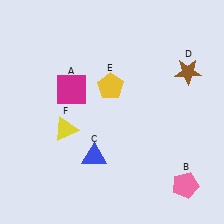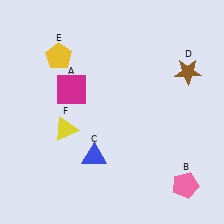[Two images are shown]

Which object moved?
The yellow pentagon (E) moved left.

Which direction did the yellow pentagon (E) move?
The yellow pentagon (E) moved left.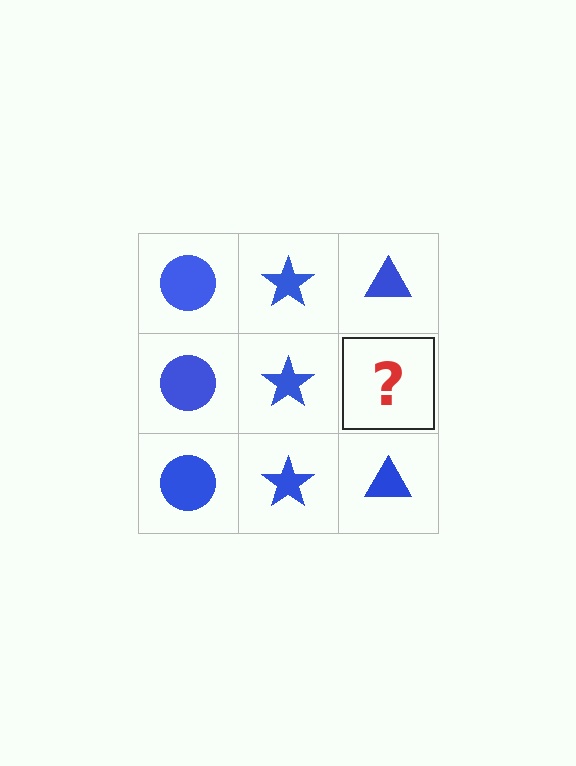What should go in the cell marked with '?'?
The missing cell should contain a blue triangle.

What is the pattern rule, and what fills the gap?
The rule is that each column has a consistent shape. The gap should be filled with a blue triangle.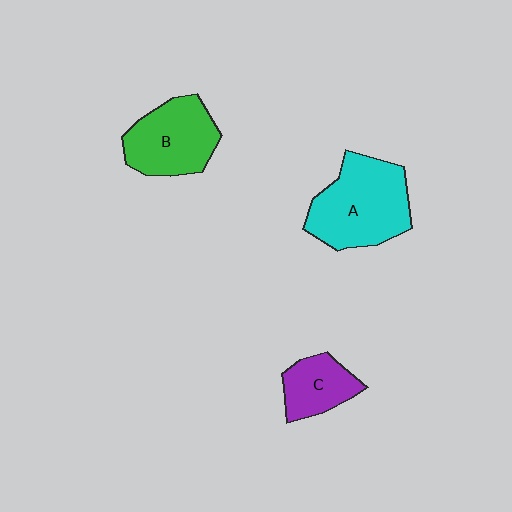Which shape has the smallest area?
Shape C (purple).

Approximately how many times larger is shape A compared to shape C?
Approximately 2.0 times.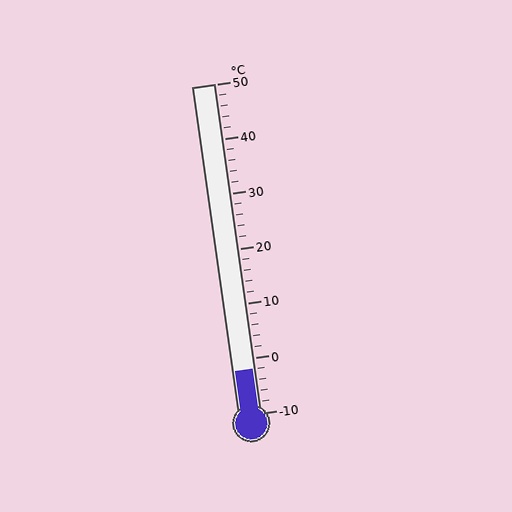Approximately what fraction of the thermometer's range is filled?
The thermometer is filled to approximately 15% of its range.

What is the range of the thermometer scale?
The thermometer scale ranges from -10°C to 50°C.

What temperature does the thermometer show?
The thermometer shows approximately -2°C.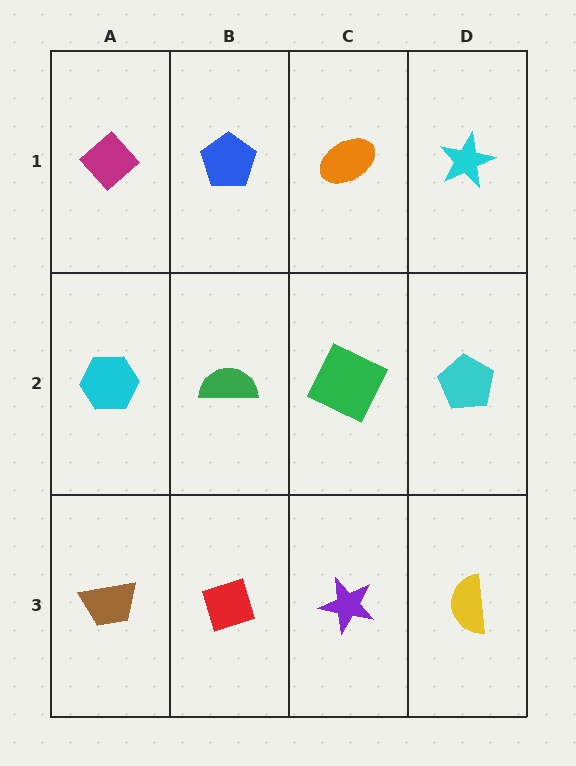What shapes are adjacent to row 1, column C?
A green square (row 2, column C), a blue pentagon (row 1, column B), a cyan star (row 1, column D).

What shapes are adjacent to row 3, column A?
A cyan hexagon (row 2, column A), a red diamond (row 3, column B).